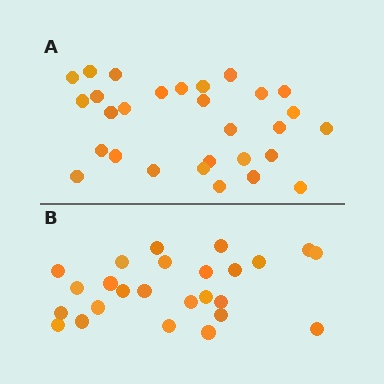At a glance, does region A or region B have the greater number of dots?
Region A (the top region) has more dots.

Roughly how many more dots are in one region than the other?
Region A has about 4 more dots than region B.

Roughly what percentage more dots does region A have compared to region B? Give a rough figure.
About 15% more.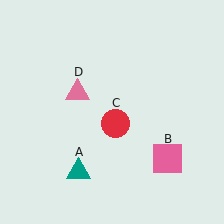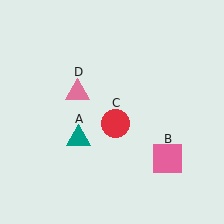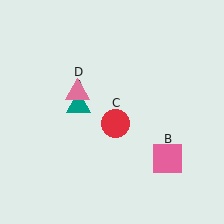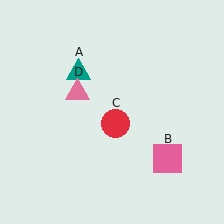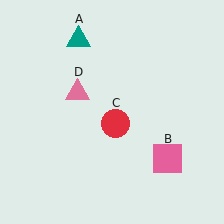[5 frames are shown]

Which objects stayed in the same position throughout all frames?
Pink square (object B) and red circle (object C) and pink triangle (object D) remained stationary.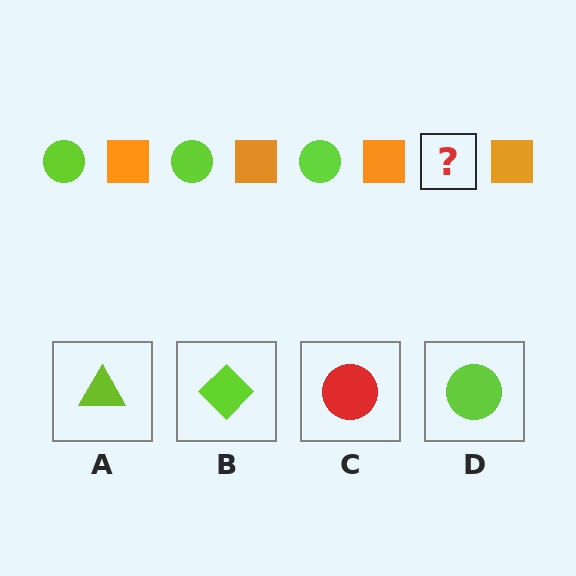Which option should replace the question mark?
Option D.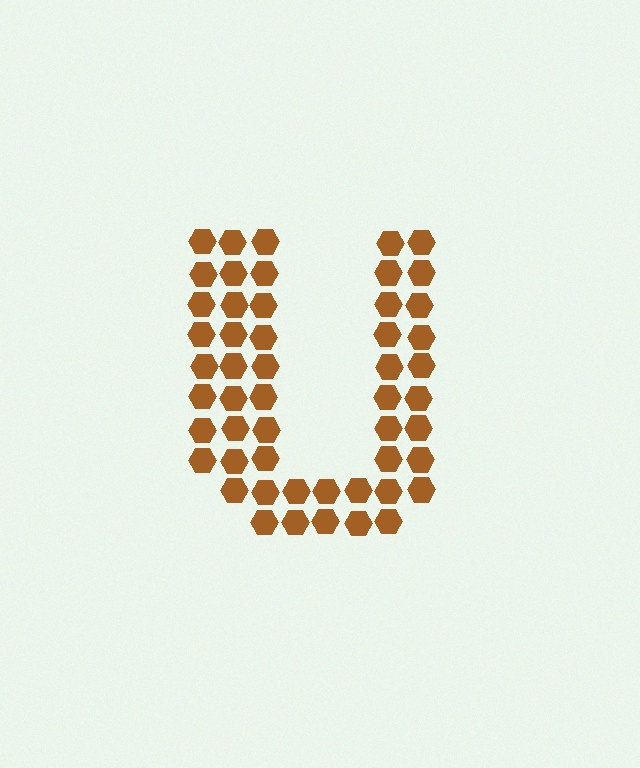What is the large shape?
The large shape is the letter U.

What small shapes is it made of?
It is made of small hexagons.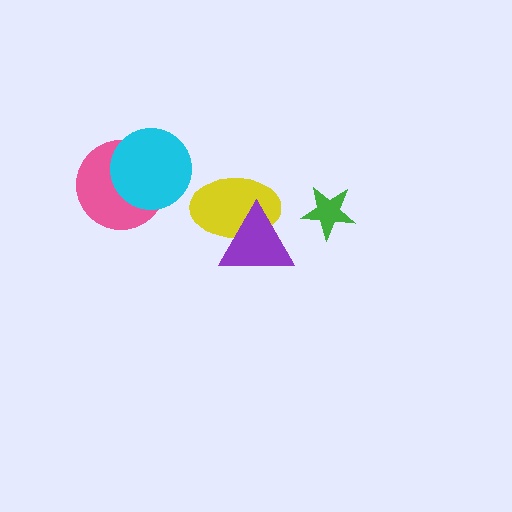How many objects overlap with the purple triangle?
1 object overlaps with the purple triangle.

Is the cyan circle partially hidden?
No, no other shape covers it.